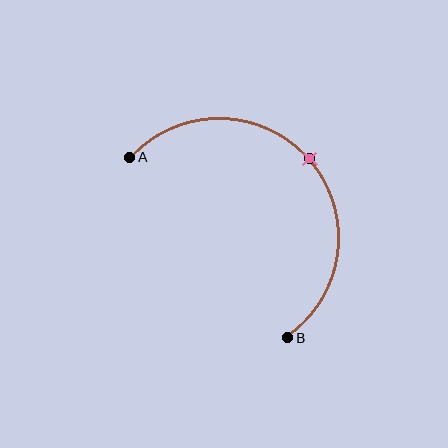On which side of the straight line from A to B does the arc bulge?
The arc bulges above and to the right of the straight line connecting A and B.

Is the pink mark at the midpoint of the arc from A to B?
Yes. The pink mark lies on the arc at equal arc-length from both A and B — it is the arc midpoint.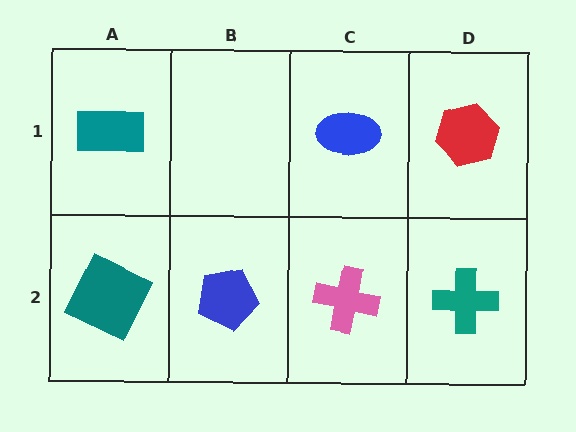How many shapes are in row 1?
3 shapes.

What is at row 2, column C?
A pink cross.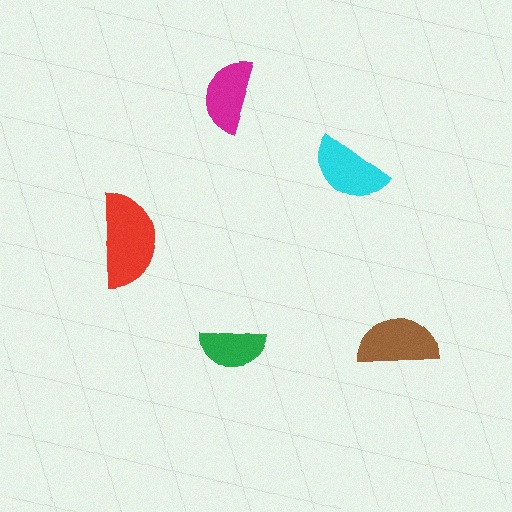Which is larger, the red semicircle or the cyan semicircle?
The red one.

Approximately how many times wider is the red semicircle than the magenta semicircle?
About 1.5 times wider.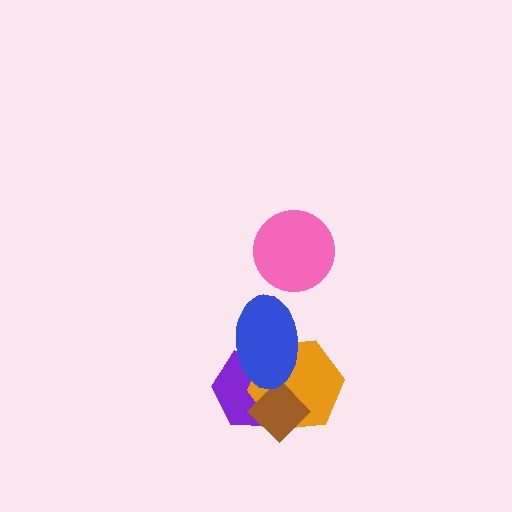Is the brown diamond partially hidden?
Yes, it is partially covered by another shape.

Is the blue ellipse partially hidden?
No, no other shape covers it.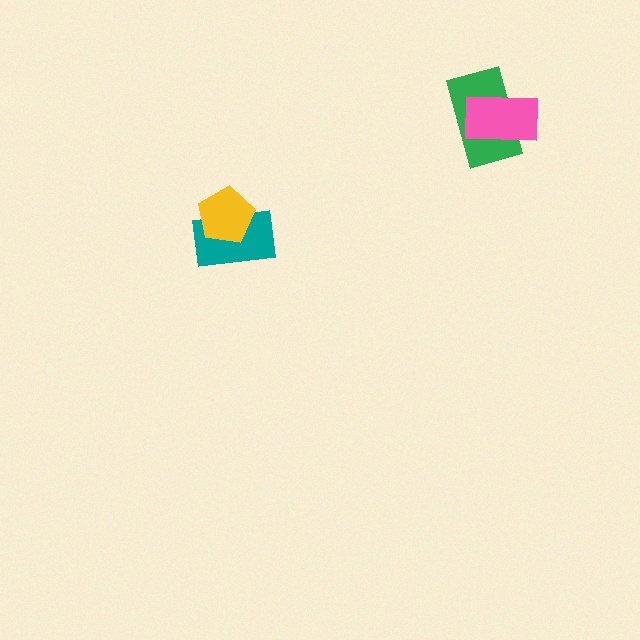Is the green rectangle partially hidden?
Yes, it is partially covered by another shape.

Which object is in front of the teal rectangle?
The yellow pentagon is in front of the teal rectangle.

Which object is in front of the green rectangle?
The pink rectangle is in front of the green rectangle.